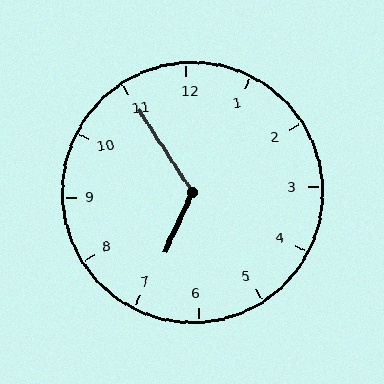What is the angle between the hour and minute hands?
Approximately 122 degrees.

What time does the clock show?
6:55.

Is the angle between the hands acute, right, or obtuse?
It is obtuse.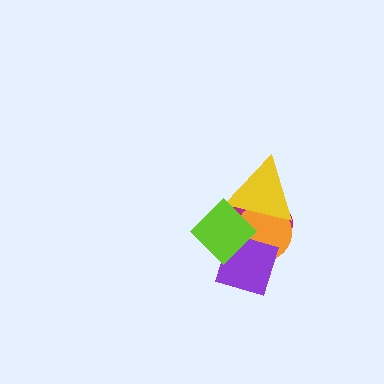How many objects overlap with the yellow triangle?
3 objects overlap with the yellow triangle.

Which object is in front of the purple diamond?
The lime diamond is in front of the purple diamond.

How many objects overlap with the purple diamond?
3 objects overlap with the purple diamond.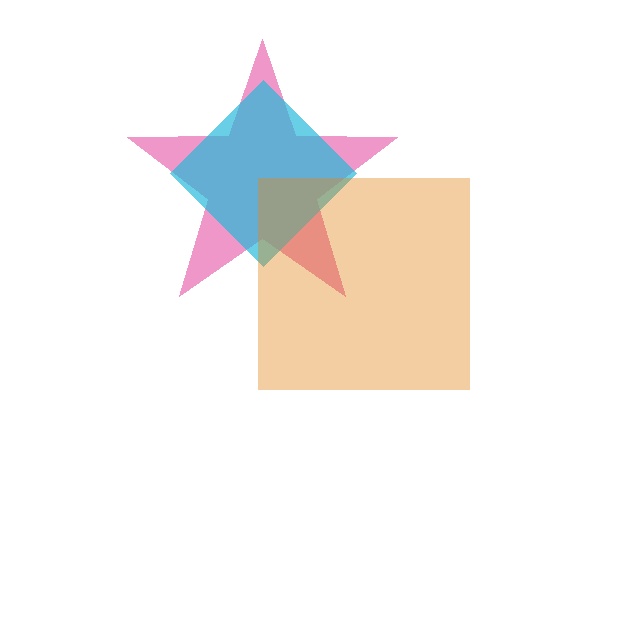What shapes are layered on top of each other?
The layered shapes are: a pink star, a cyan diamond, an orange square.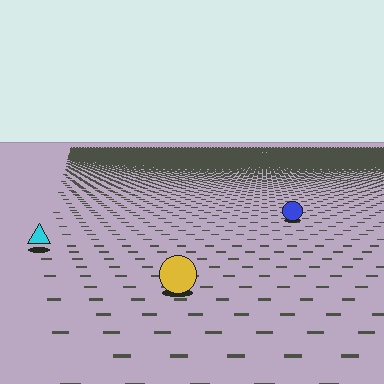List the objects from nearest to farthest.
From nearest to farthest: the yellow circle, the cyan triangle, the blue circle.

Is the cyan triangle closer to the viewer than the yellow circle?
No. The yellow circle is closer — you can tell from the texture gradient: the ground texture is coarser near it.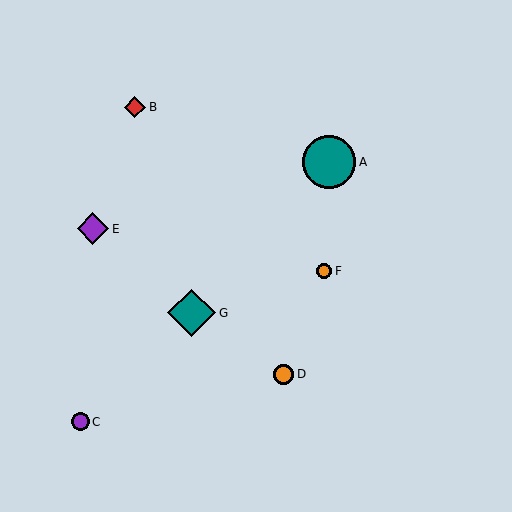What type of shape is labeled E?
Shape E is a purple diamond.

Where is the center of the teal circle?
The center of the teal circle is at (329, 162).